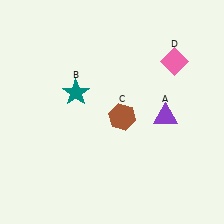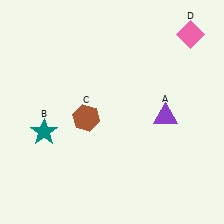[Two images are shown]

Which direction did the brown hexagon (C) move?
The brown hexagon (C) moved left.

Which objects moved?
The objects that moved are: the teal star (B), the brown hexagon (C), the pink diamond (D).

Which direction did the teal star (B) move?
The teal star (B) moved down.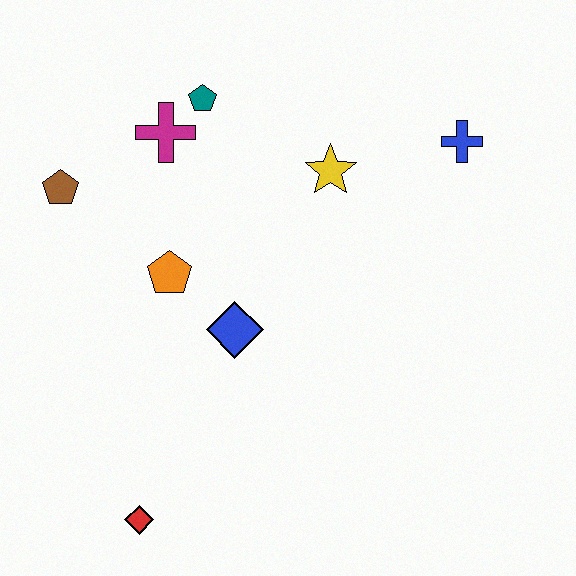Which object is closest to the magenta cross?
The teal pentagon is closest to the magenta cross.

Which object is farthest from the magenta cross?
The red diamond is farthest from the magenta cross.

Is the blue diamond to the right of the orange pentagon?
Yes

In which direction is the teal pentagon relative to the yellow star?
The teal pentagon is to the left of the yellow star.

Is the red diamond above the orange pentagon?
No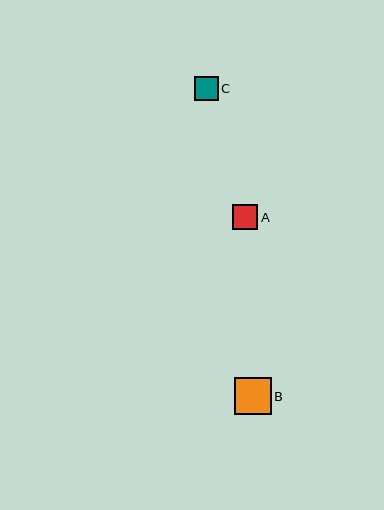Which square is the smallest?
Square C is the smallest with a size of approximately 24 pixels.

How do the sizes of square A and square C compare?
Square A and square C are approximately the same size.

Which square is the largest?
Square B is the largest with a size of approximately 37 pixels.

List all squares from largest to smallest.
From largest to smallest: B, A, C.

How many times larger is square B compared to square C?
Square B is approximately 1.6 times the size of square C.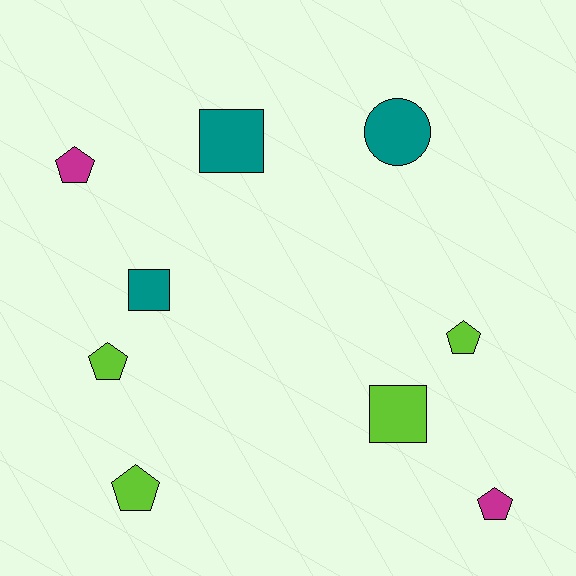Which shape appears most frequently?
Pentagon, with 5 objects.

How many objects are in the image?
There are 9 objects.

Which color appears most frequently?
Lime, with 4 objects.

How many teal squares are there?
There are 2 teal squares.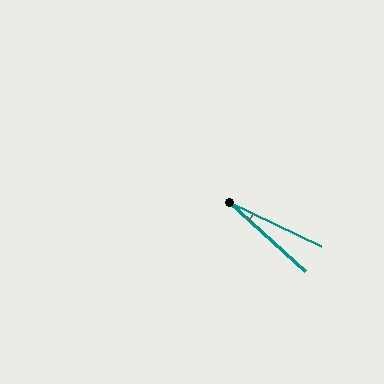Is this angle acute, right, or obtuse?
It is acute.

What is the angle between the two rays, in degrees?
Approximately 17 degrees.